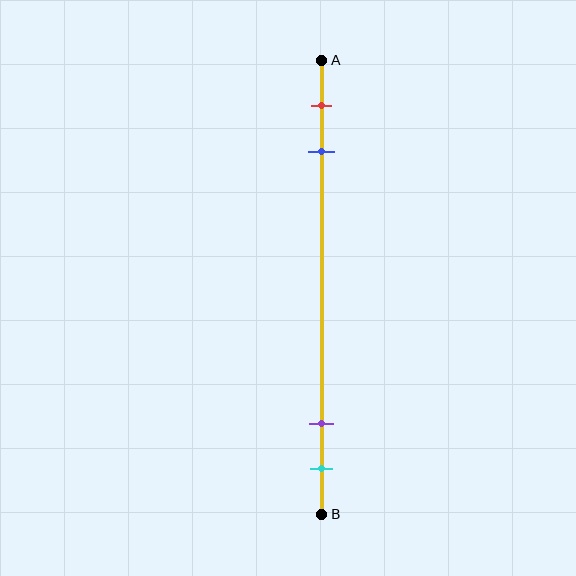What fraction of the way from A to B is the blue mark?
The blue mark is approximately 20% (0.2) of the way from A to B.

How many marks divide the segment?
There are 4 marks dividing the segment.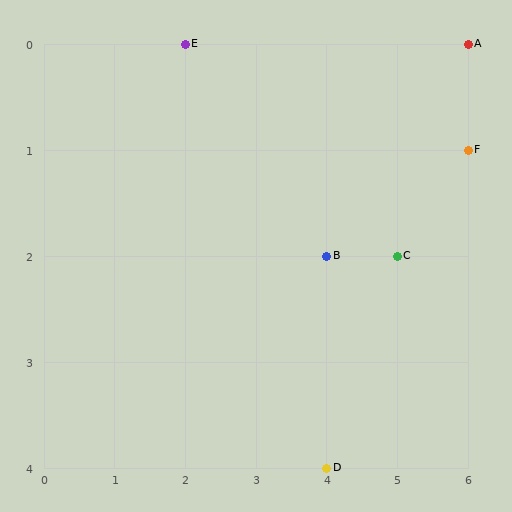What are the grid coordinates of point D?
Point D is at grid coordinates (4, 4).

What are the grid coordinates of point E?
Point E is at grid coordinates (2, 0).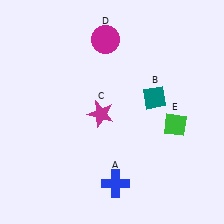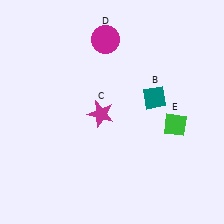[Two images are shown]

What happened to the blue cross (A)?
The blue cross (A) was removed in Image 2. It was in the bottom-right area of Image 1.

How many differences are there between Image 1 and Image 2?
There is 1 difference between the two images.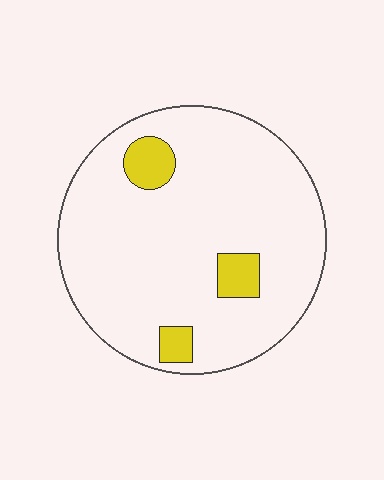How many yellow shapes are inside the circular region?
3.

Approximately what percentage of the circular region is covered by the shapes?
Approximately 10%.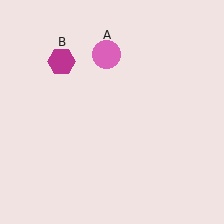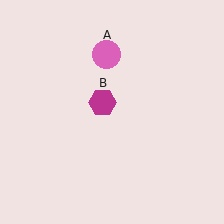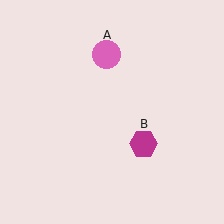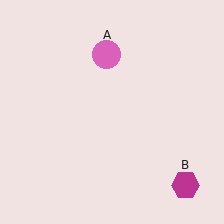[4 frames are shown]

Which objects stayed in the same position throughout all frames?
Pink circle (object A) remained stationary.